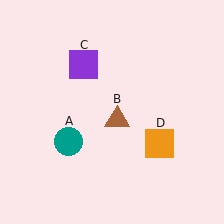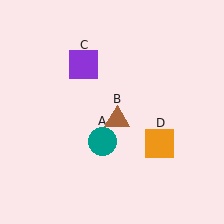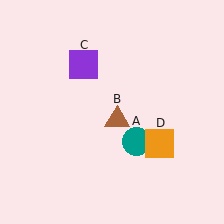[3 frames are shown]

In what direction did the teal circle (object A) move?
The teal circle (object A) moved right.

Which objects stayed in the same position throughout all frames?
Brown triangle (object B) and purple square (object C) and orange square (object D) remained stationary.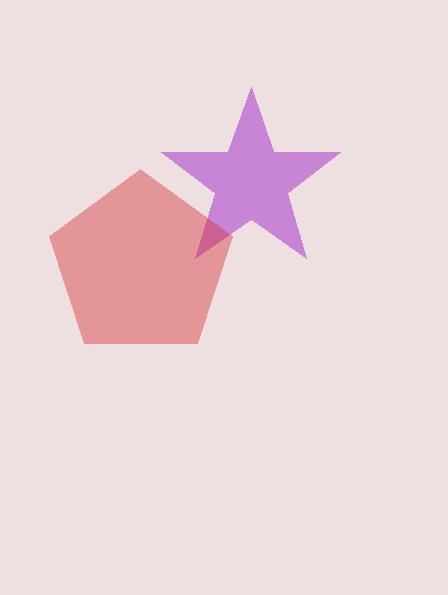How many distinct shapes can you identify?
There are 2 distinct shapes: a purple star, a red pentagon.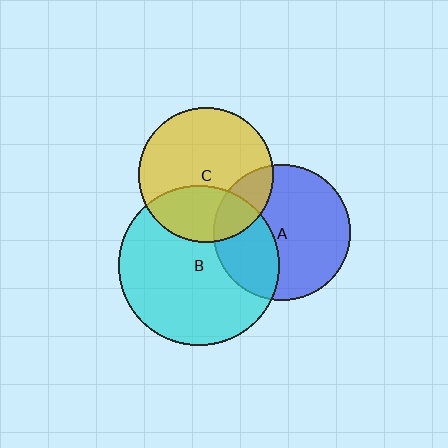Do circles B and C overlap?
Yes.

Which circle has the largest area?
Circle B (cyan).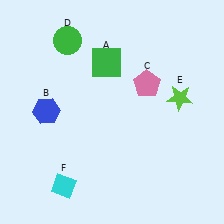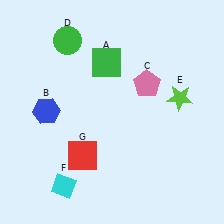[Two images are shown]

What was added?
A red square (G) was added in Image 2.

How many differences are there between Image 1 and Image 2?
There is 1 difference between the two images.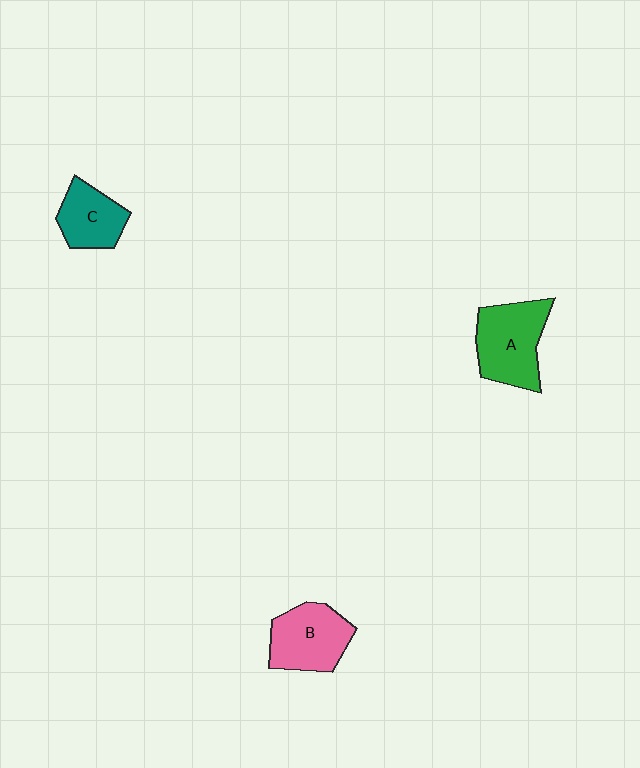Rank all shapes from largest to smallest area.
From largest to smallest: A (green), B (pink), C (teal).